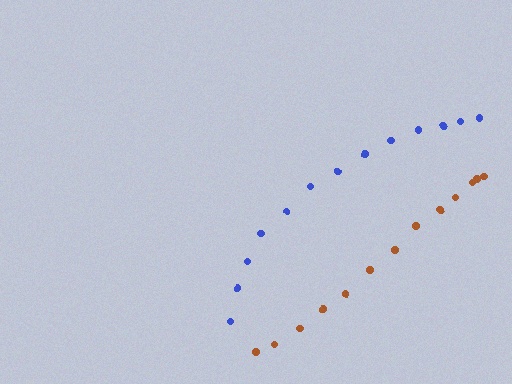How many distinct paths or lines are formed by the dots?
There are 2 distinct paths.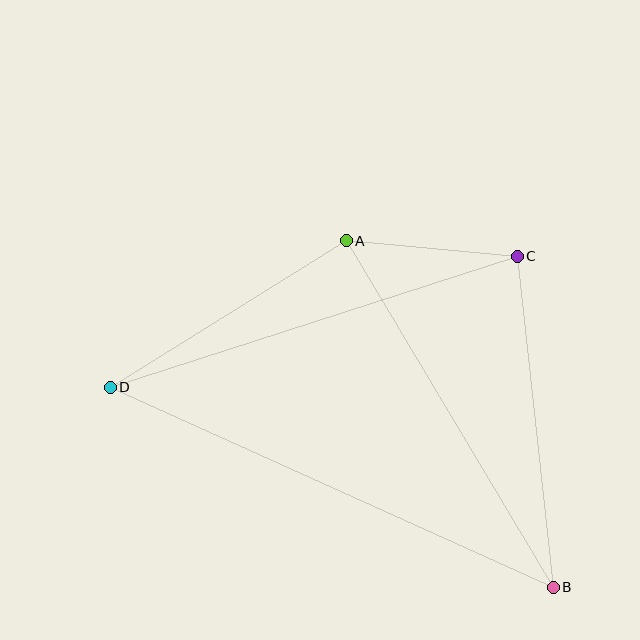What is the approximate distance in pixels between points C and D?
The distance between C and D is approximately 427 pixels.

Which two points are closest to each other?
Points A and C are closest to each other.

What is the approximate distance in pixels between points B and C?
The distance between B and C is approximately 333 pixels.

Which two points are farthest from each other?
Points B and D are farthest from each other.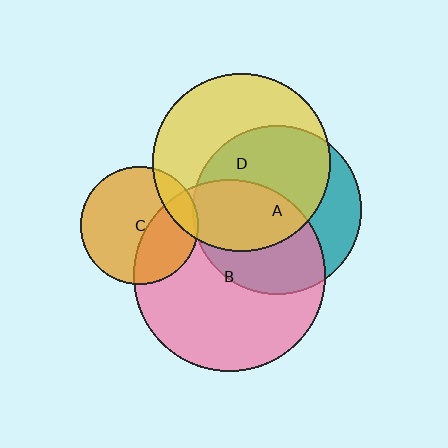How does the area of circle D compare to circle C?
Approximately 2.3 times.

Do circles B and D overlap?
Yes.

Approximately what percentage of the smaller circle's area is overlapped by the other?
Approximately 30%.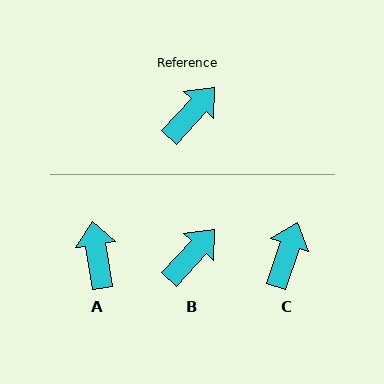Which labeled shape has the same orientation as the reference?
B.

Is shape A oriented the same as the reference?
No, it is off by about 51 degrees.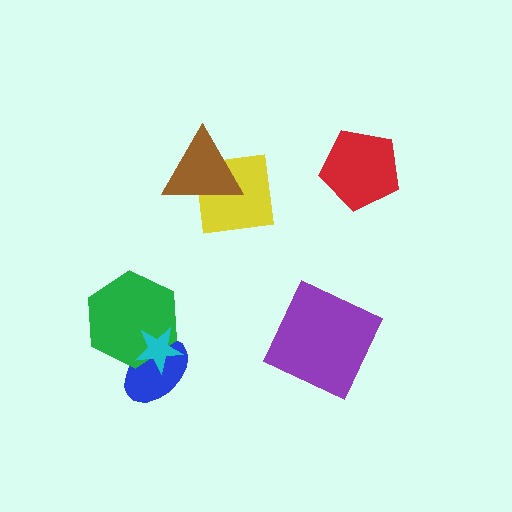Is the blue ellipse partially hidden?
Yes, it is partially covered by another shape.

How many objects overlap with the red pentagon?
0 objects overlap with the red pentagon.